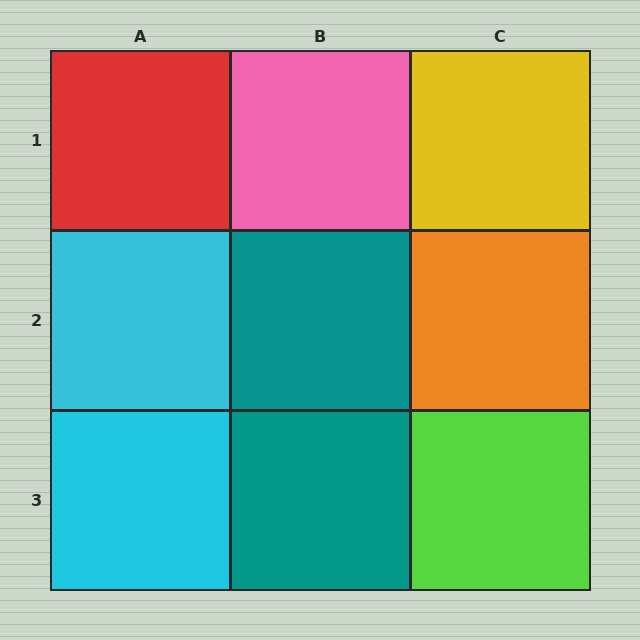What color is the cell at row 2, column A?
Cyan.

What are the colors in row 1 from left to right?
Red, pink, yellow.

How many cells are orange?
1 cell is orange.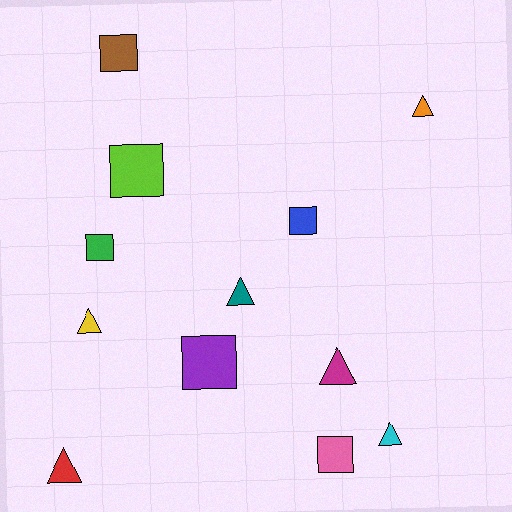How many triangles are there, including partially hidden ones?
There are 6 triangles.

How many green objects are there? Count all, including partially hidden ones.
There is 1 green object.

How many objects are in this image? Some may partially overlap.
There are 12 objects.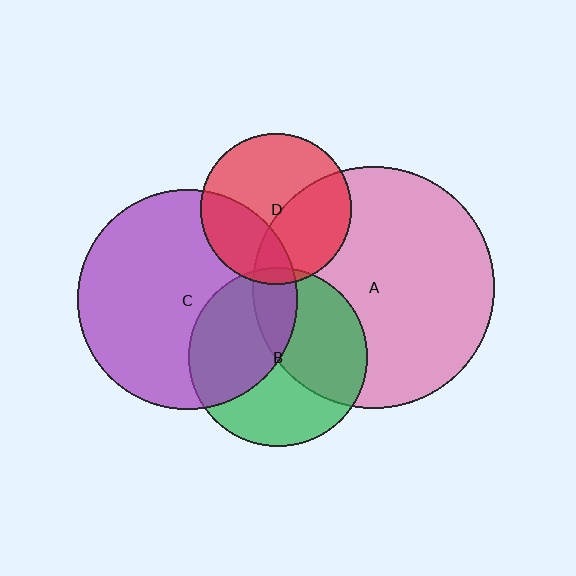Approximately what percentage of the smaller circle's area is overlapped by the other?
Approximately 40%.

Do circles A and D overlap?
Yes.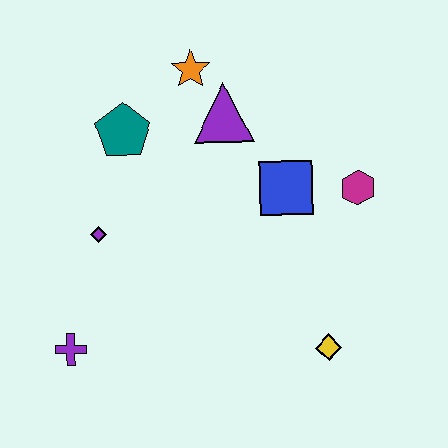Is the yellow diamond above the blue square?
No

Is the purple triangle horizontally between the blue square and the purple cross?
Yes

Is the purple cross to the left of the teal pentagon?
Yes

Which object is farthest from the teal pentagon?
The yellow diamond is farthest from the teal pentagon.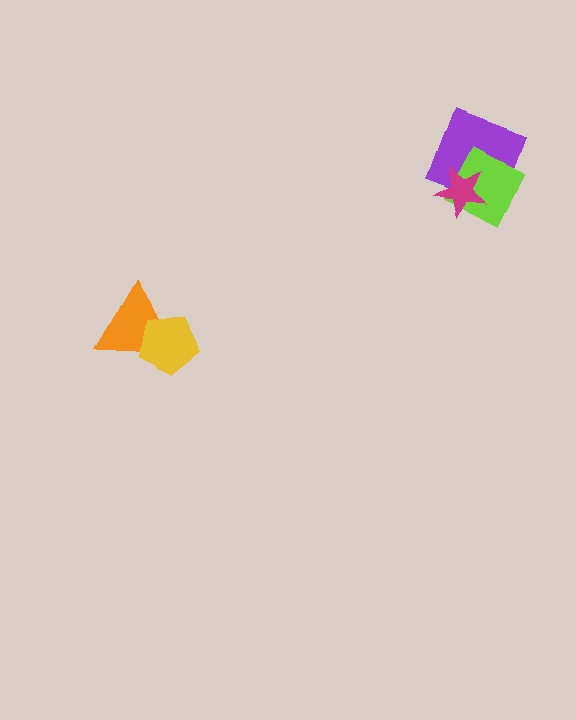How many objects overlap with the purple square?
2 objects overlap with the purple square.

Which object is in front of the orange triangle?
The yellow pentagon is in front of the orange triangle.